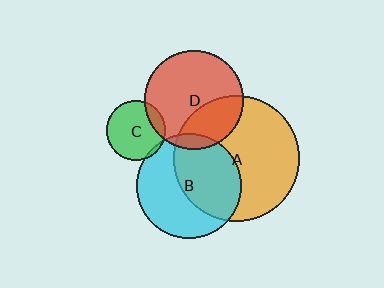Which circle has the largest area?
Circle A (orange).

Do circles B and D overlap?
Yes.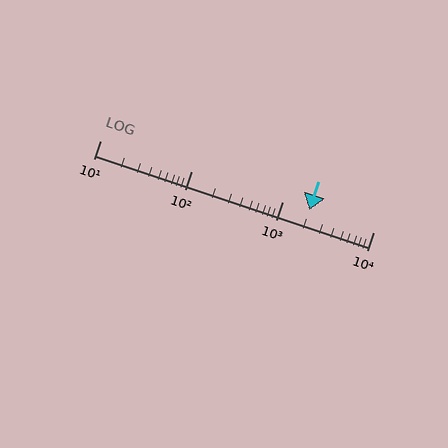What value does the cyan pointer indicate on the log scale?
The pointer indicates approximately 2000.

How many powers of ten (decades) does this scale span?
The scale spans 3 decades, from 10 to 10000.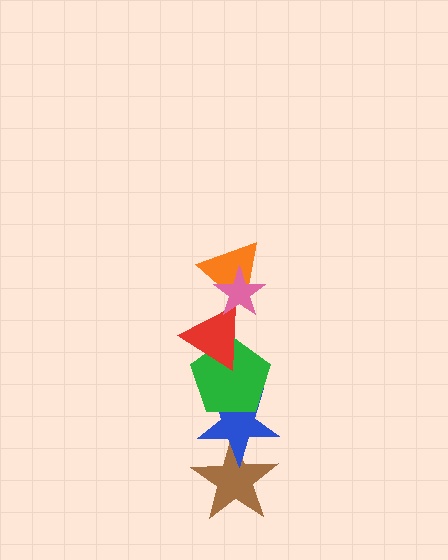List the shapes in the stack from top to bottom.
From top to bottom: the pink star, the orange triangle, the red triangle, the green pentagon, the blue star, the brown star.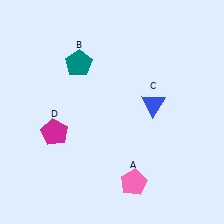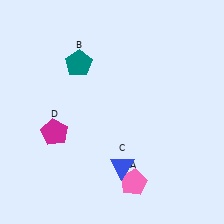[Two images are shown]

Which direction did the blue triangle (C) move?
The blue triangle (C) moved down.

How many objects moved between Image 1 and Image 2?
1 object moved between the two images.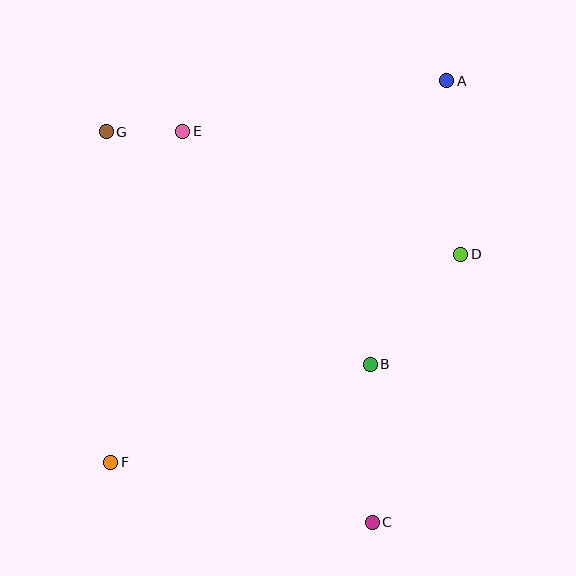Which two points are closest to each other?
Points E and G are closest to each other.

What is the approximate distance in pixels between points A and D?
The distance between A and D is approximately 174 pixels.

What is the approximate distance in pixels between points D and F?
The distance between D and F is approximately 407 pixels.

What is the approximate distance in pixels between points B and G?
The distance between B and G is approximately 352 pixels.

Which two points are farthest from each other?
Points A and F are farthest from each other.